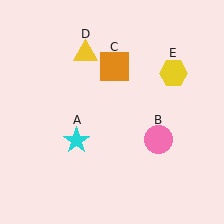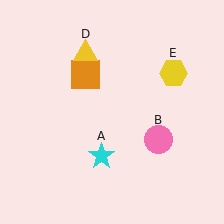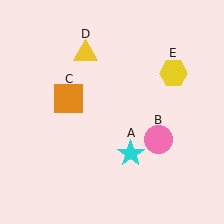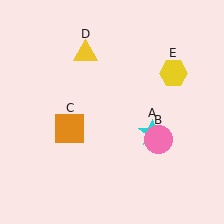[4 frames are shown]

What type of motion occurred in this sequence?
The cyan star (object A), orange square (object C) rotated counterclockwise around the center of the scene.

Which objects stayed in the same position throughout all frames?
Pink circle (object B) and yellow triangle (object D) and yellow hexagon (object E) remained stationary.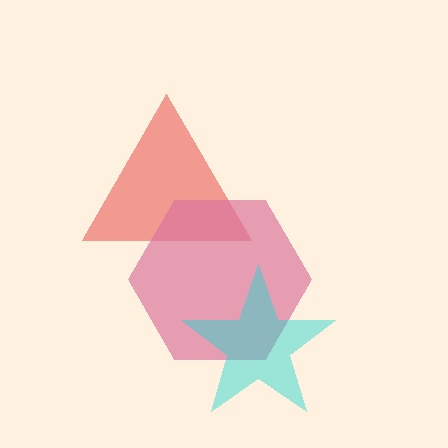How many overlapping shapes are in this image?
There are 3 overlapping shapes in the image.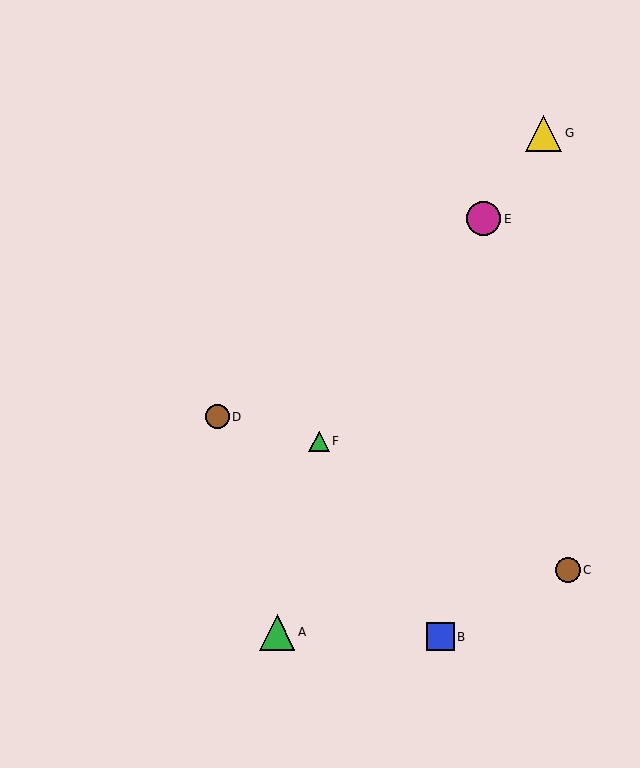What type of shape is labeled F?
Shape F is a green triangle.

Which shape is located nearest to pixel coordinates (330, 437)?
The green triangle (labeled F) at (319, 441) is nearest to that location.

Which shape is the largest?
The yellow triangle (labeled G) is the largest.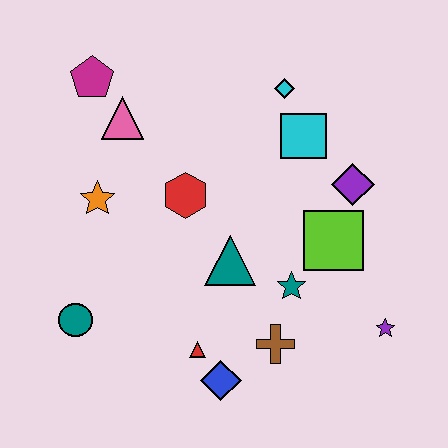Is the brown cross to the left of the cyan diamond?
Yes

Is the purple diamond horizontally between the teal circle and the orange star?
No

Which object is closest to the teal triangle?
The teal star is closest to the teal triangle.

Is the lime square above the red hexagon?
No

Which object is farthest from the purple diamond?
The teal circle is farthest from the purple diamond.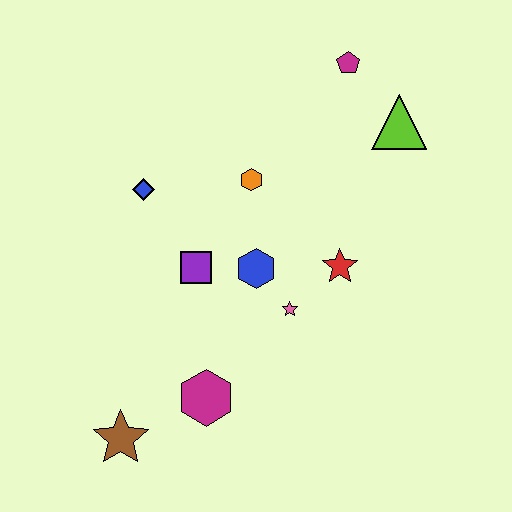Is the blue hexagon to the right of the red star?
No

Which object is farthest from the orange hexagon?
The brown star is farthest from the orange hexagon.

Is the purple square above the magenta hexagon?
Yes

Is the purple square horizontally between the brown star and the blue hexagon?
Yes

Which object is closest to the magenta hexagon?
The brown star is closest to the magenta hexagon.